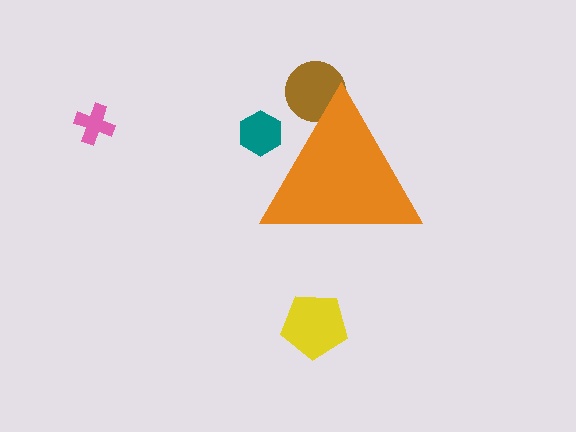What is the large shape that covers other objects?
An orange triangle.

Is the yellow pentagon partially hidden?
No, the yellow pentagon is fully visible.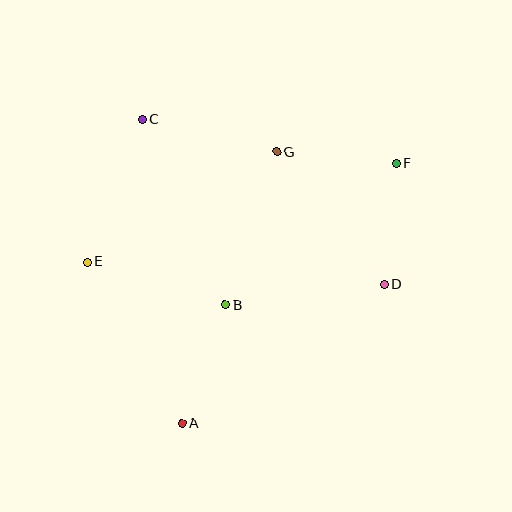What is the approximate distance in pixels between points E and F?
The distance between E and F is approximately 324 pixels.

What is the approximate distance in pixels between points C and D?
The distance between C and D is approximately 293 pixels.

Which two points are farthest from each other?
Points A and F are farthest from each other.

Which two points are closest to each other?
Points F and G are closest to each other.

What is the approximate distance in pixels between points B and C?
The distance between B and C is approximately 203 pixels.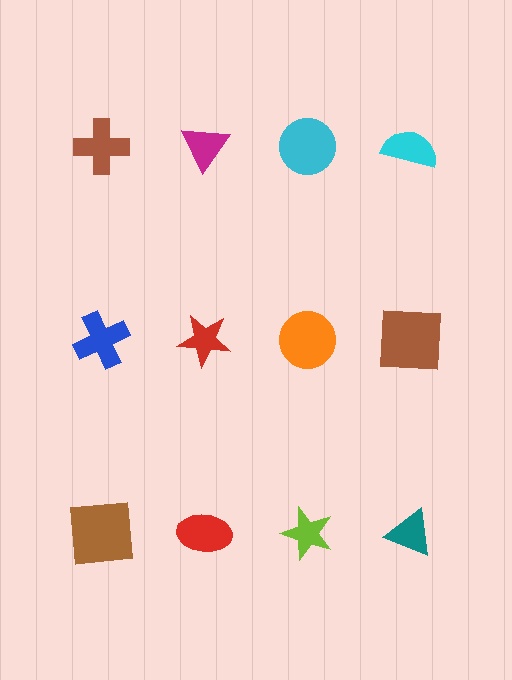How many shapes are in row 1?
4 shapes.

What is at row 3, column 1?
A brown square.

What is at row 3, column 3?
A lime star.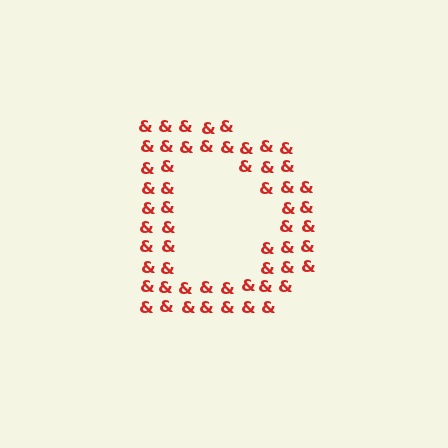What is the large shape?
The large shape is the letter D.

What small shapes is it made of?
It is made of small ampersands.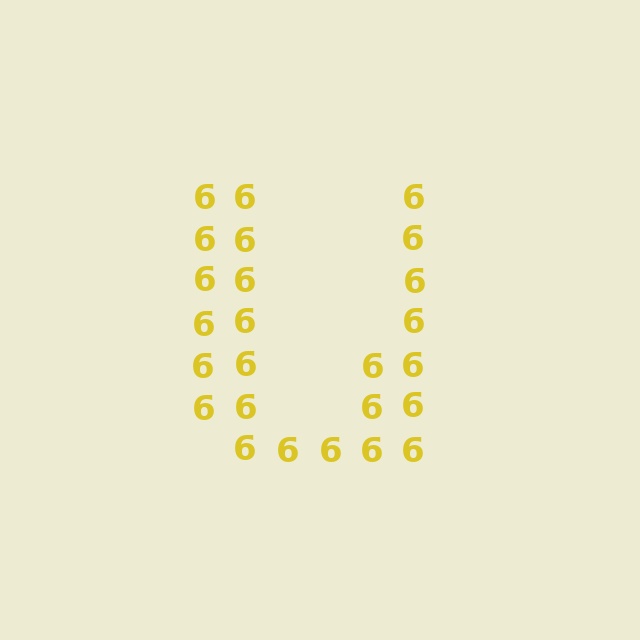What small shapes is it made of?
It is made of small digit 6's.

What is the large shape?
The large shape is the letter U.